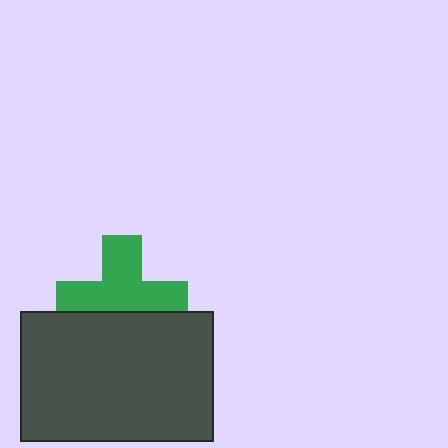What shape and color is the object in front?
The object in front is a dark gray rectangle.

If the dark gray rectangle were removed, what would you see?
You would see the complete green cross.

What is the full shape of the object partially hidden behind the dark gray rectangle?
The partially hidden object is a green cross.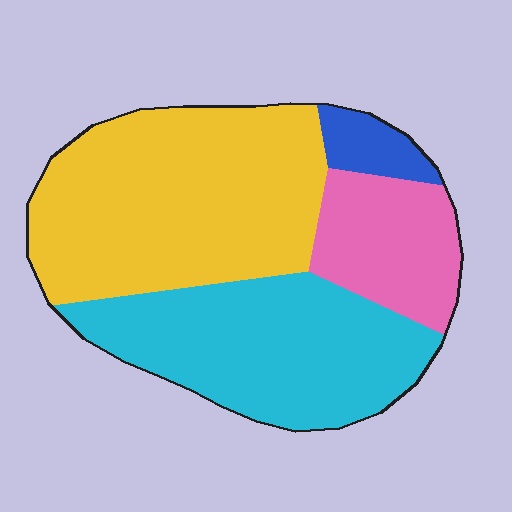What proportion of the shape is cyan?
Cyan takes up between a quarter and a half of the shape.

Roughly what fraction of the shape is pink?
Pink covers about 15% of the shape.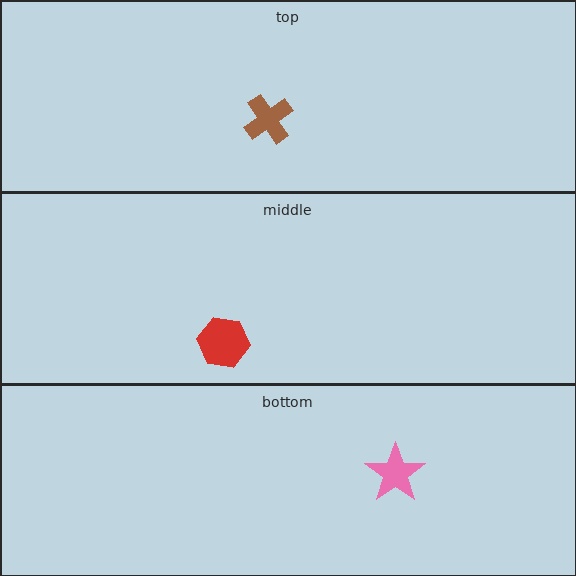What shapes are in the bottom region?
The pink star.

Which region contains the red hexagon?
The middle region.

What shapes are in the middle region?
The red hexagon.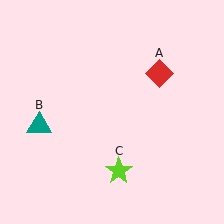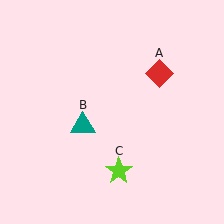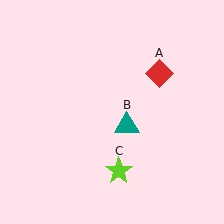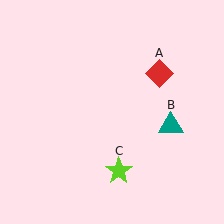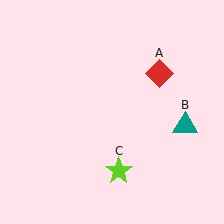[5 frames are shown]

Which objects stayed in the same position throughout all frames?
Red diamond (object A) and lime star (object C) remained stationary.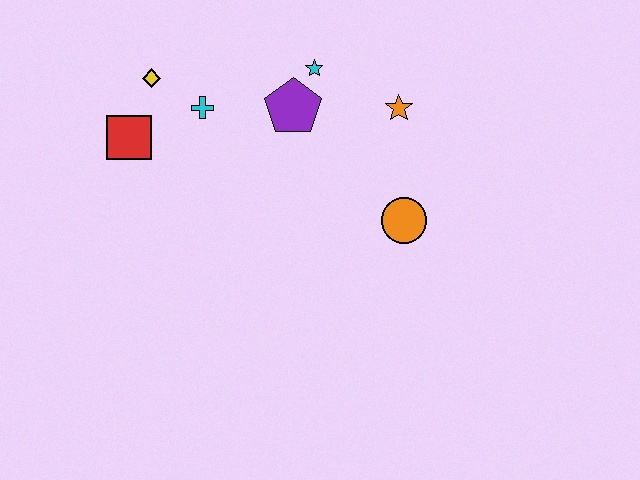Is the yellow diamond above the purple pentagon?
Yes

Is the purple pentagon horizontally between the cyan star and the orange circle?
No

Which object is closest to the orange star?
The cyan star is closest to the orange star.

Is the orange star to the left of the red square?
No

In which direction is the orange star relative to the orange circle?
The orange star is above the orange circle.